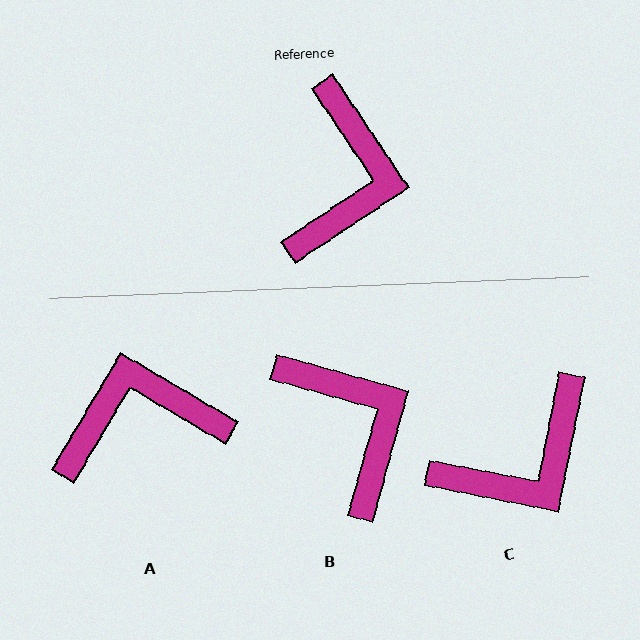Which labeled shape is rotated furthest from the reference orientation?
A, about 116 degrees away.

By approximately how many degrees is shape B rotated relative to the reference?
Approximately 41 degrees counter-clockwise.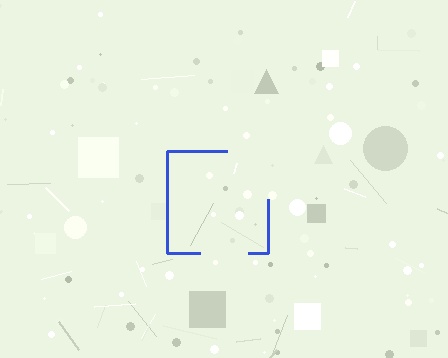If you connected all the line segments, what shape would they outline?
They would outline a square.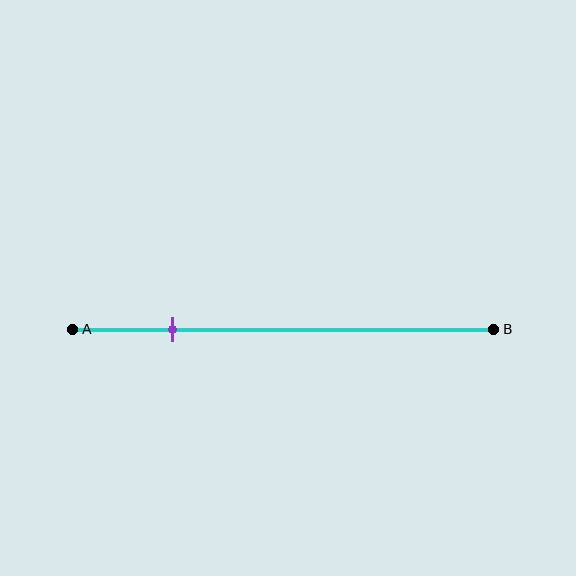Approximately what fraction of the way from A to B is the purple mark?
The purple mark is approximately 25% of the way from A to B.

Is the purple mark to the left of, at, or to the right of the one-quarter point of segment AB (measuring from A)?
The purple mark is approximately at the one-quarter point of segment AB.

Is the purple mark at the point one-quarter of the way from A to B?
Yes, the mark is approximately at the one-quarter point.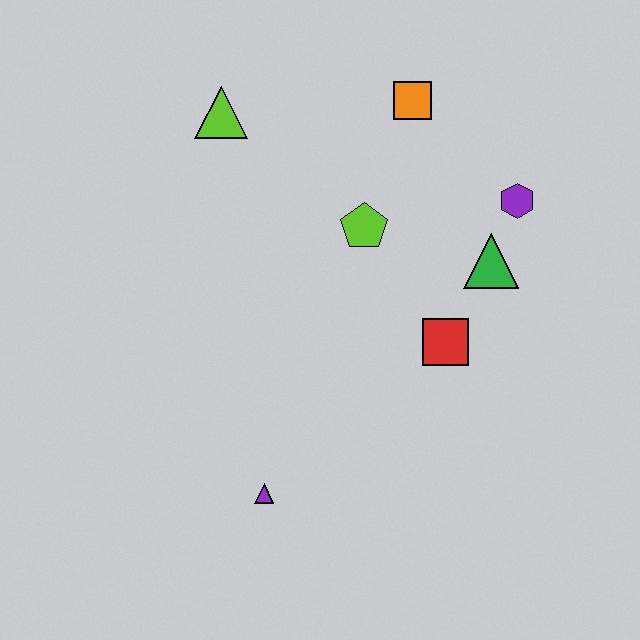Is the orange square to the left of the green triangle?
Yes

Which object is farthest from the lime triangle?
The purple triangle is farthest from the lime triangle.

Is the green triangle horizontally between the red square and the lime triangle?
No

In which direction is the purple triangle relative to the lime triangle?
The purple triangle is below the lime triangle.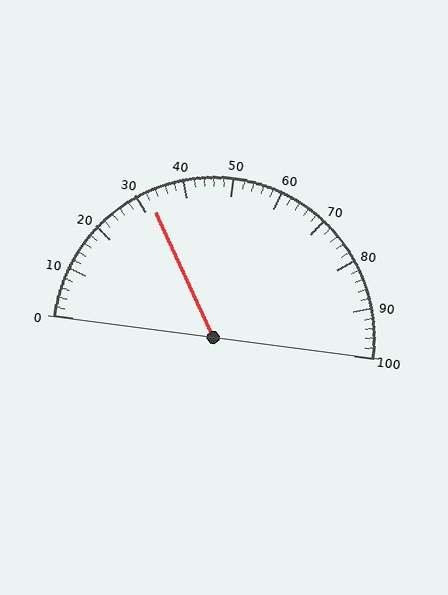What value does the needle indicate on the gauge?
The needle indicates approximately 32.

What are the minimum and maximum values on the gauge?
The gauge ranges from 0 to 100.